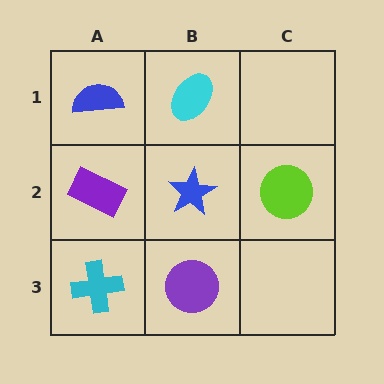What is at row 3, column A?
A cyan cross.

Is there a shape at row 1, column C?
No, that cell is empty.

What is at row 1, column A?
A blue semicircle.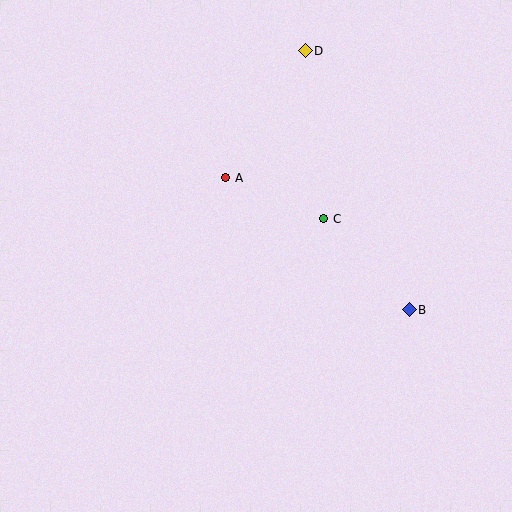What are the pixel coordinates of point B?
Point B is at (409, 310).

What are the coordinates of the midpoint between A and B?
The midpoint between A and B is at (317, 244).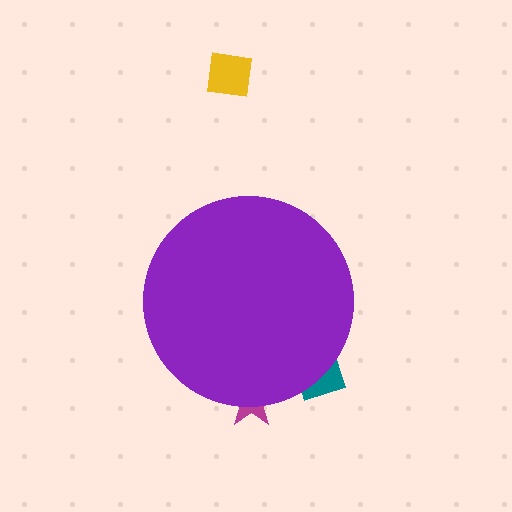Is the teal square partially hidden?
Yes, the teal square is partially hidden behind the purple circle.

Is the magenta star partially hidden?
Yes, the magenta star is partially hidden behind the purple circle.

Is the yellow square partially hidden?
No, the yellow square is fully visible.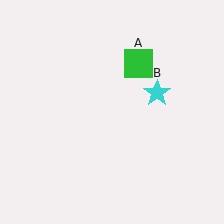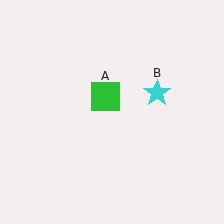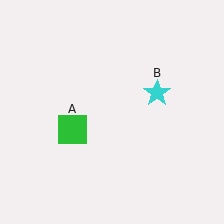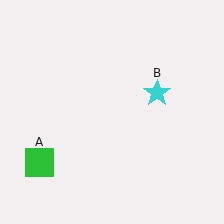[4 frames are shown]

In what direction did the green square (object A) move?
The green square (object A) moved down and to the left.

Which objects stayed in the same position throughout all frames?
Cyan star (object B) remained stationary.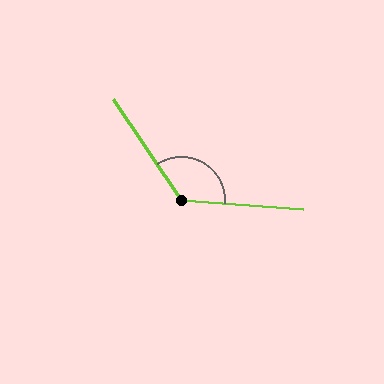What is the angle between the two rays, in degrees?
Approximately 128 degrees.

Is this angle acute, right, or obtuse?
It is obtuse.